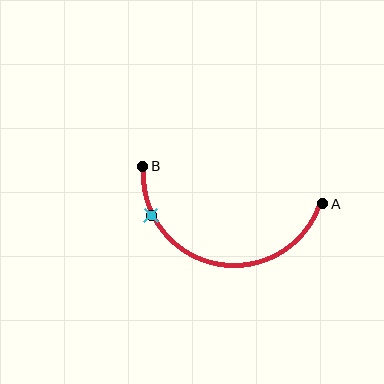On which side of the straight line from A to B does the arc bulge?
The arc bulges below the straight line connecting A and B.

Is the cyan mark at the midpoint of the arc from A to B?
No. The cyan mark lies on the arc but is closer to endpoint B. The arc midpoint would be at the point on the curve equidistant along the arc from both A and B.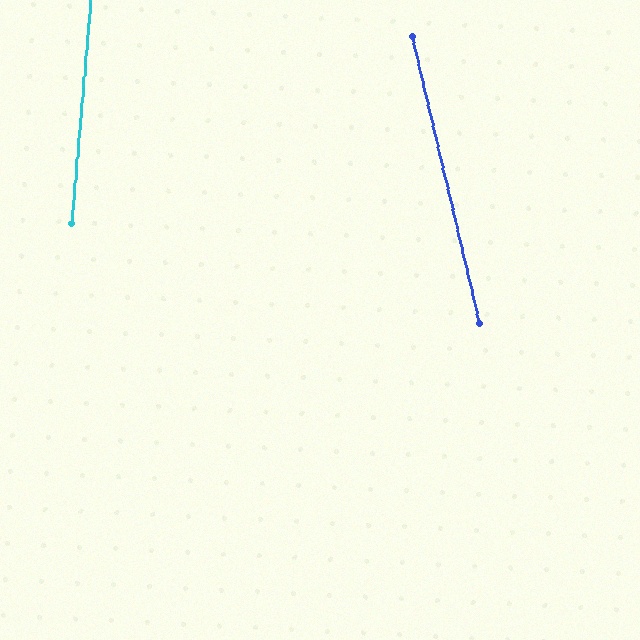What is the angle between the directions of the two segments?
Approximately 18 degrees.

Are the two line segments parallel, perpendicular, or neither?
Neither parallel nor perpendicular — they differ by about 18°.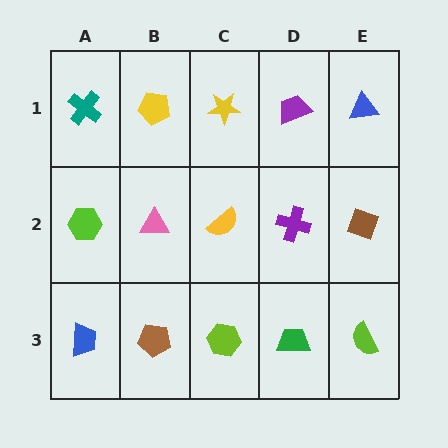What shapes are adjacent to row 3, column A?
A lime hexagon (row 2, column A), a brown pentagon (row 3, column B).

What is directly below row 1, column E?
A brown diamond.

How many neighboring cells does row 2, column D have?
4.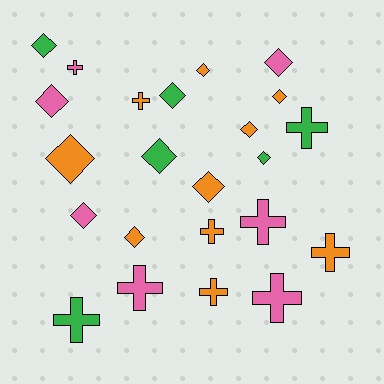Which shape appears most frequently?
Diamond, with 13 objects.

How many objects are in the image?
There are 23 objects.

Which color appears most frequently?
Orange, with 10 objects.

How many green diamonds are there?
There are 4 green diamonds.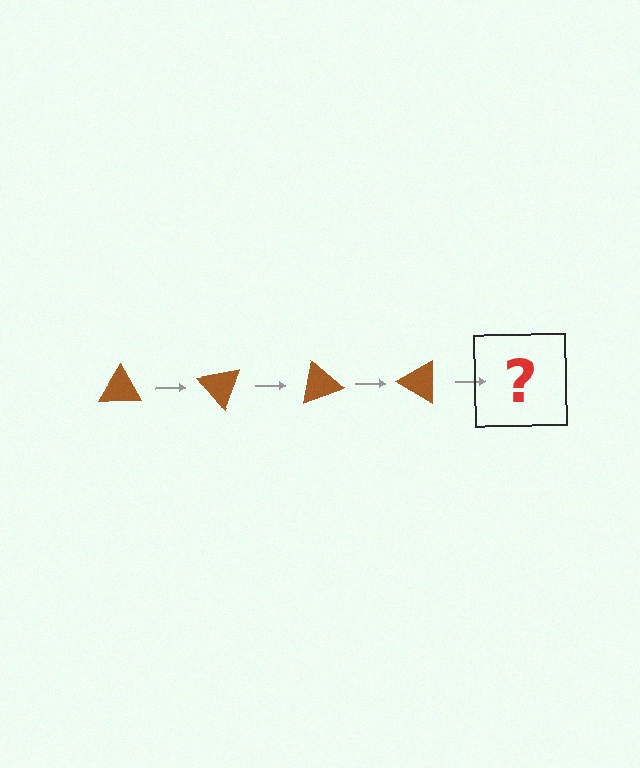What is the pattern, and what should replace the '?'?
The pattern is that the triangle rotates 50 degrees each step. The '?' should be a brown triangle rotated 200 degrees.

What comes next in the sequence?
The next element should be a brown triangle rotated 200 degrees.